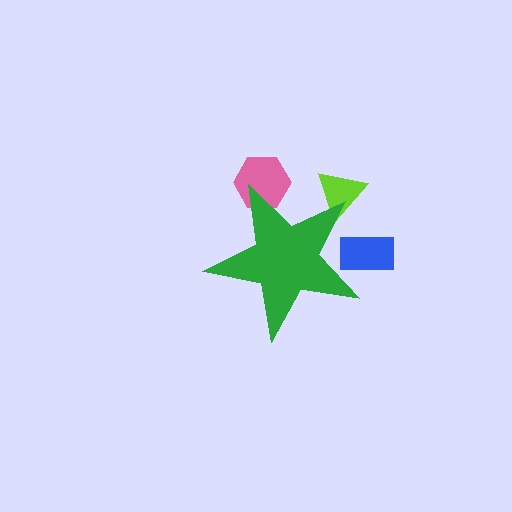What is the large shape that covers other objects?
A green star.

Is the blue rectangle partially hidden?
Yes, the blue rectangle is partially hidden behind the green star.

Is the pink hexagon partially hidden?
Yes, the pink hexagon is partially hidden behind the green star.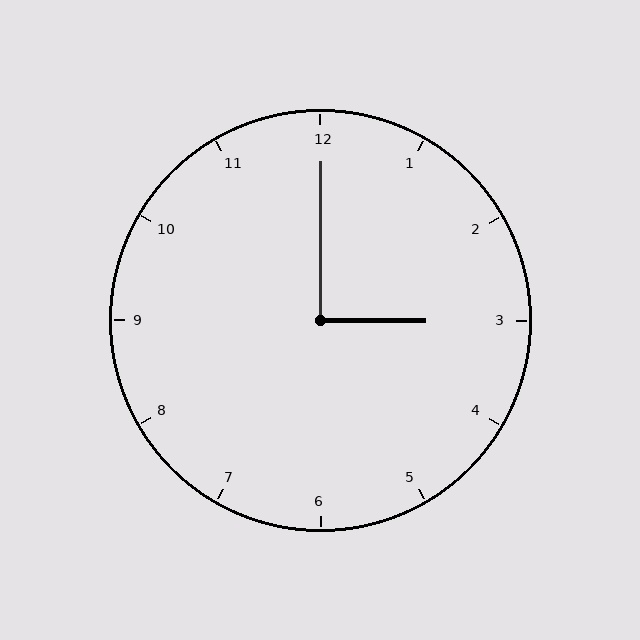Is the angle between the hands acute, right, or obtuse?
It is right.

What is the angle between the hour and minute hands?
Approximately 90 degrees.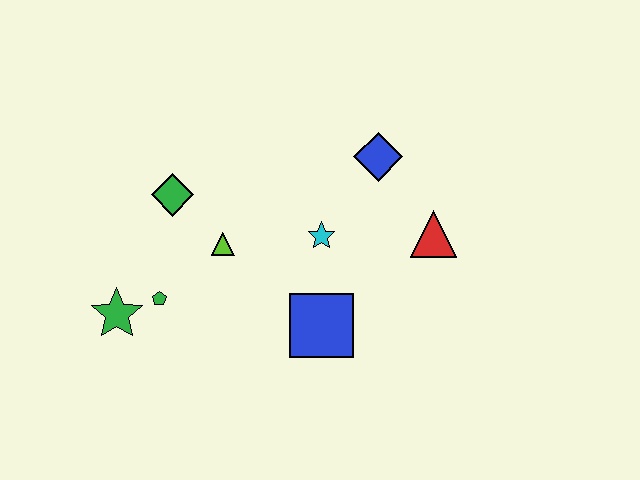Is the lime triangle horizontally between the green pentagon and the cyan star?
Yes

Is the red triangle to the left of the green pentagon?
No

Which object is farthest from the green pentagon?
The red triangle is farthest from the green pentagon.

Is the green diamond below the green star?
No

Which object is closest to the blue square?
The cyan star is closest to the blue square.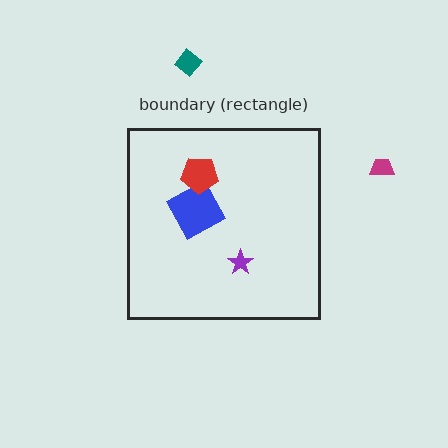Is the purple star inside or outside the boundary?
Inside.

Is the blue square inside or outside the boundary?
Inside.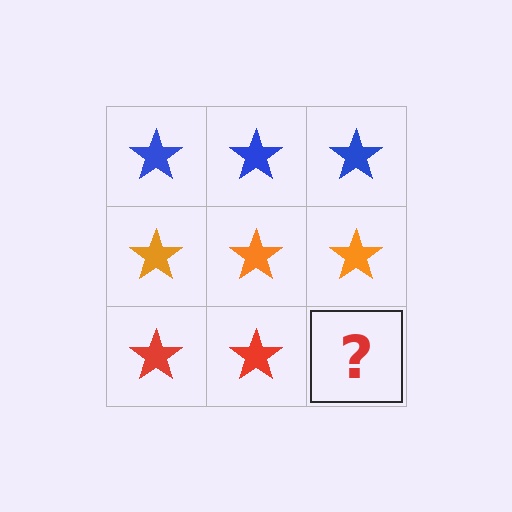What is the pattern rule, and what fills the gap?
The rule is that each row has a consistent color. The gap should be filled with a red star.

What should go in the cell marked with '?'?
The missing cell should contain a red star.